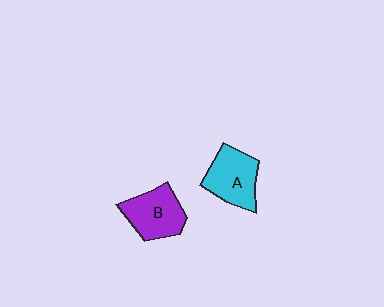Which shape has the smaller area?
Shape B (purple).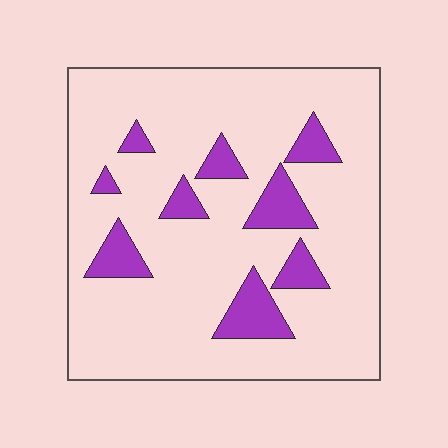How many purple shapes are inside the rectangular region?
9.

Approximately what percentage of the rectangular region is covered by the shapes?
Approximately 15%.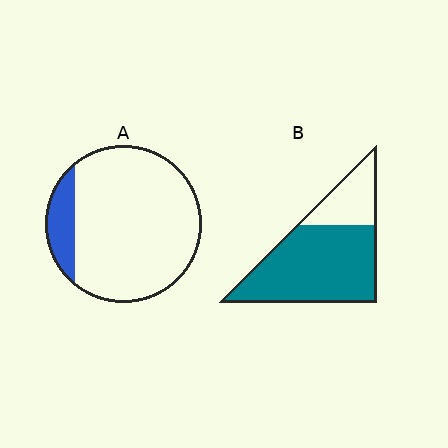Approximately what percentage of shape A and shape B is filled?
A is approximately 15% and B is approximately 75%.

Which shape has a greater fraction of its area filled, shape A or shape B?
Shape B.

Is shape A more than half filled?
No.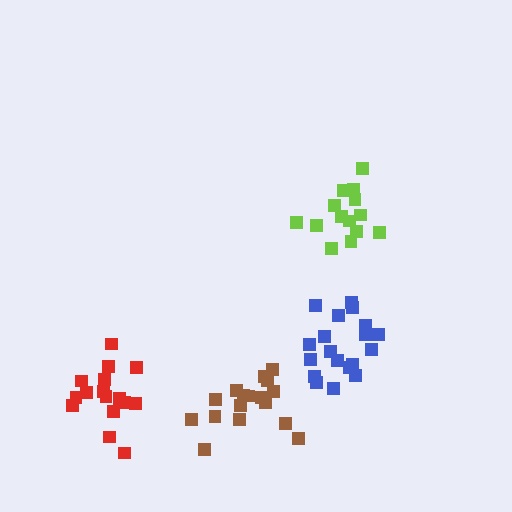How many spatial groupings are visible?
There are 4 spatial groupings.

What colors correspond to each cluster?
The clusters are colored: red, lime, blue, brown.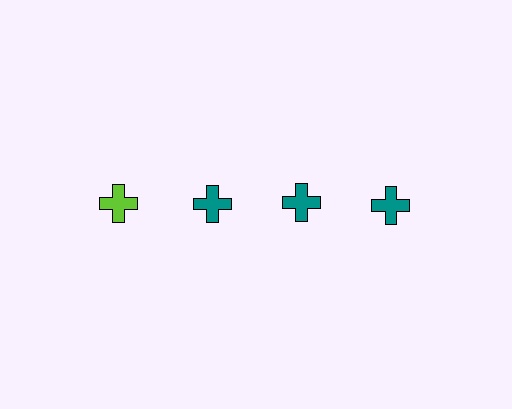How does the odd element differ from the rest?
It has a different color: lime instead of teal.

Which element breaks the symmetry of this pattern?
The lime cross in the top row, leftmost column breaks the symmetry. All other shapes are teal crosses.